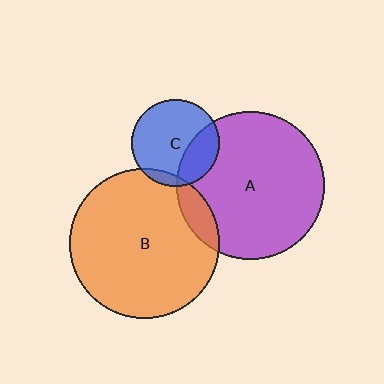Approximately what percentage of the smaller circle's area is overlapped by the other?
Approximately 10%.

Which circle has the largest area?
Circle B (orange).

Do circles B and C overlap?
Yes.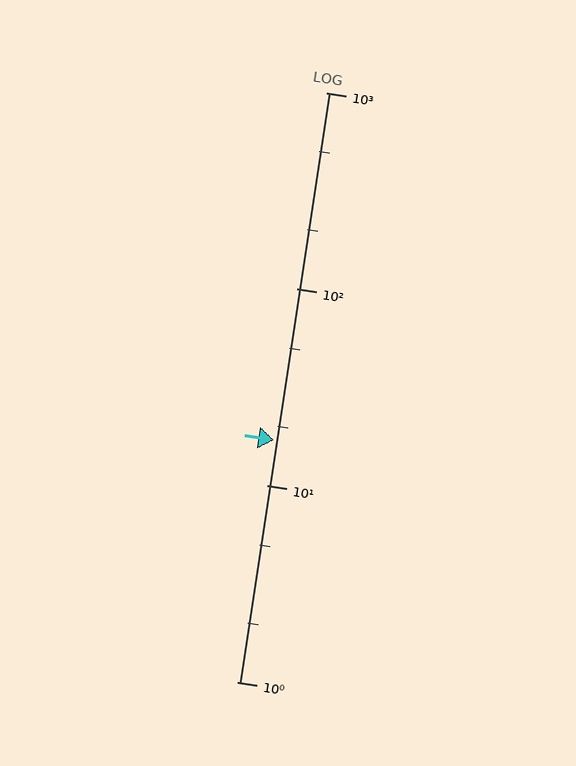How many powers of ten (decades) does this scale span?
The scale spans 3 decades, from 1 to 1000.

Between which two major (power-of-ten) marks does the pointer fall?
The pointer is between 10 and 100.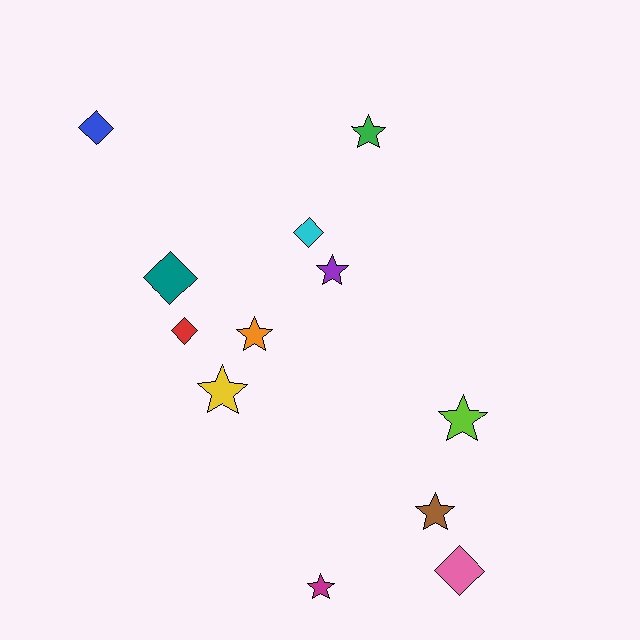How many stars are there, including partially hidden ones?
There are 7 stars.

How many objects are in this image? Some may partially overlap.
There are 12 objects.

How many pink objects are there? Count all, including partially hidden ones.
There is 1 pink object.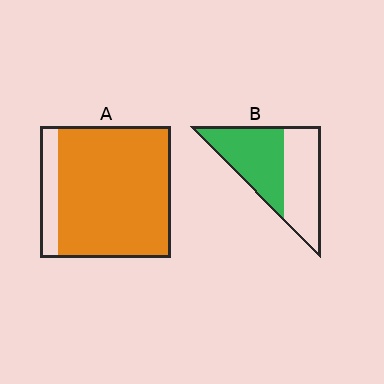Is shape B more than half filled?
Roughly half.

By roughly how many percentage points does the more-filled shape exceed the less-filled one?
By roughly 35 percentage points (A over B).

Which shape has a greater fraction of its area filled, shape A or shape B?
Shape A.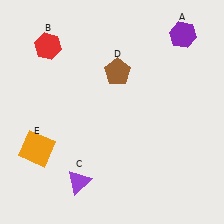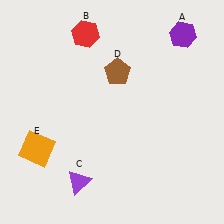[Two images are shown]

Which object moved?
The red hexagon (B) moved right.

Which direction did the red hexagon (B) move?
The red hexagon (B) moved right.